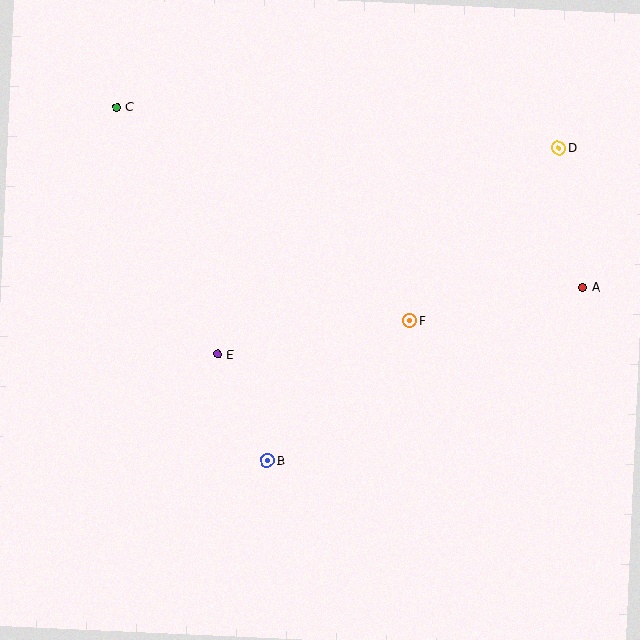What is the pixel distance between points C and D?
The distance between C and D is 444 pixels.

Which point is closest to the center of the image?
Point F at (410, 320) is closest to the center.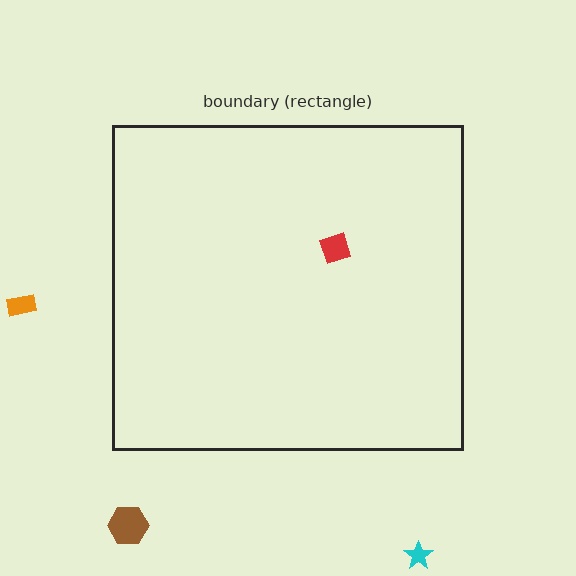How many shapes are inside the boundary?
1 inside, 3 outside.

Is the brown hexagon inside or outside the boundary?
Outside.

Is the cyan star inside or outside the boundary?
Outside.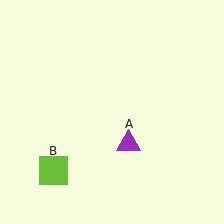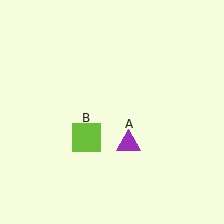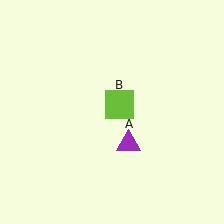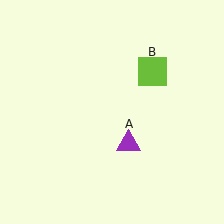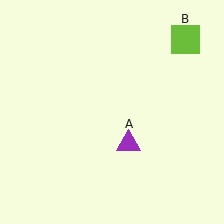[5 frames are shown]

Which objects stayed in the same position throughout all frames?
Purple triangle (object A) remained stationary.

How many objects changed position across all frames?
1 object changed position: lime square (object B).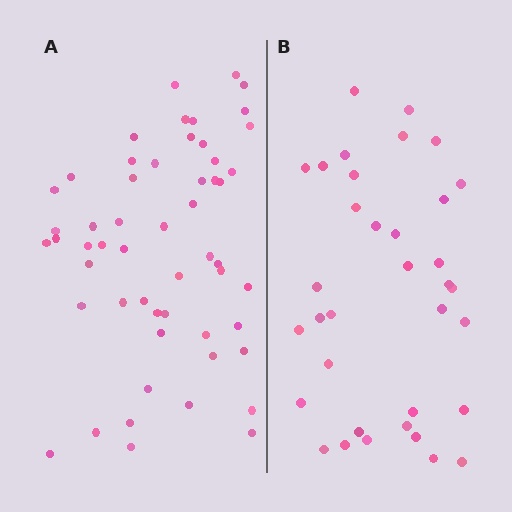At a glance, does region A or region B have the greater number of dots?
Region A (the left region) has more dots.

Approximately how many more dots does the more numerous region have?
Region A has approximately 20 more dots than region B.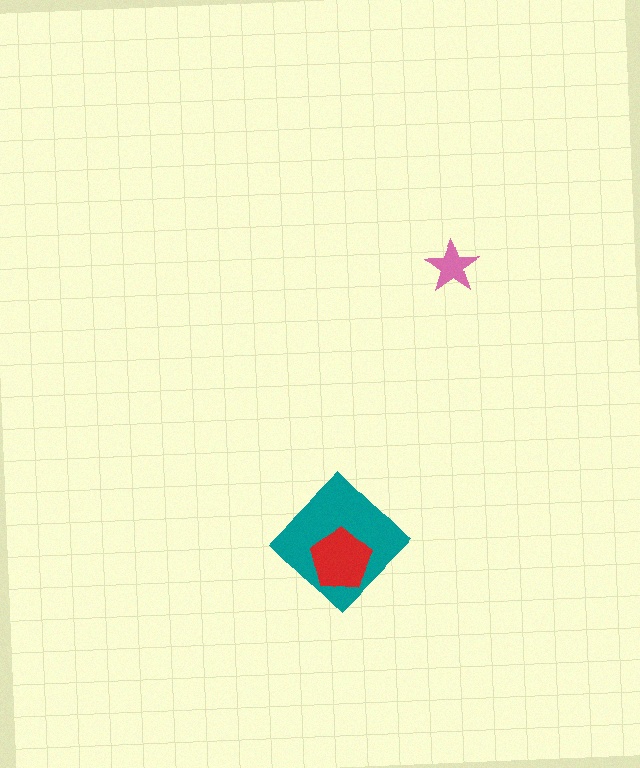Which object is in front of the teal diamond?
The red pentagon is in front of the teal diamond.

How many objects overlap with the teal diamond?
1 object overlaps with the teal diamond.